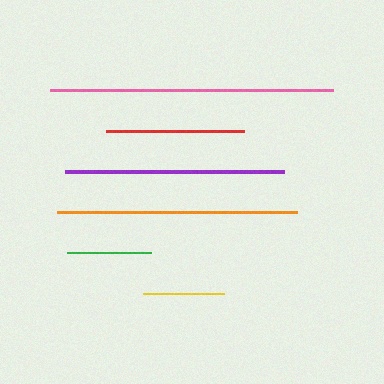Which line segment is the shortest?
The yellow line is the shortest at approximately 81 pixels.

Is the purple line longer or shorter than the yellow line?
The purple line is longer than the yellow line.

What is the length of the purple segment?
The purple segment is approximately 218 pixels long.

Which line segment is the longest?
The pink line is the longest at approximately 283 pixels.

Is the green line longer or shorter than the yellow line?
The green line is longer than the yellow line.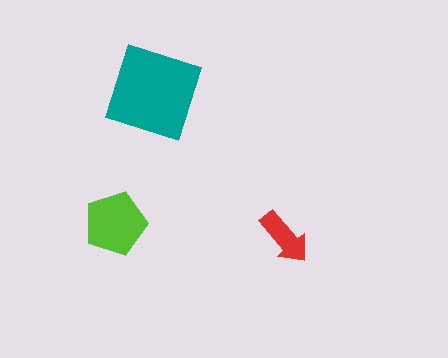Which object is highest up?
The teal diamond is topmost.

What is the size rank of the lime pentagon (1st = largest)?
2nd.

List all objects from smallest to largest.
The red arrow, the lime pentagon, the teal diamond.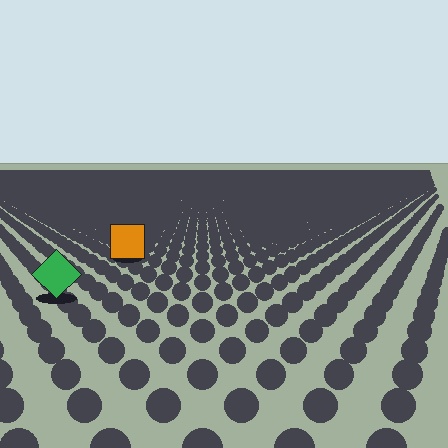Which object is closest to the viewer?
The green diamond is closest. The texture marks near it are larger and more spread out.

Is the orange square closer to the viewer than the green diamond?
No. The green diamond is closer — you can tell from the texture gradient: the ground texture is coarser near it.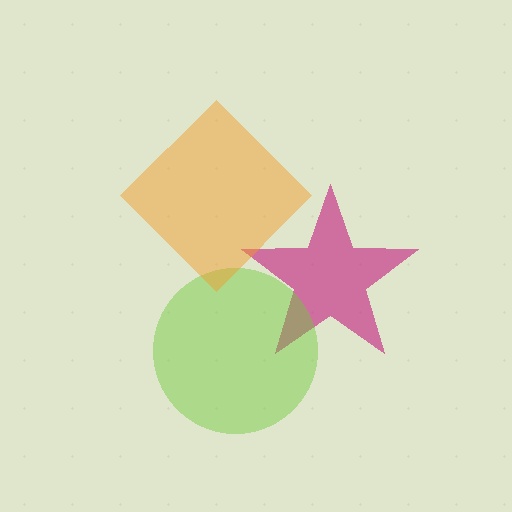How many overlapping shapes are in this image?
There are 3 overlapping shapes in the image.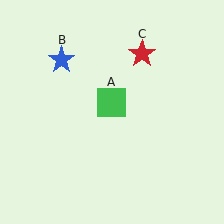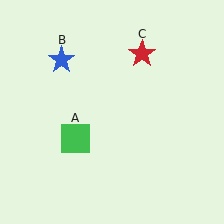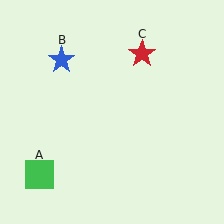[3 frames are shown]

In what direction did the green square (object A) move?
The green square (object A) moved down and to the left.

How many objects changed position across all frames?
1 object changed position: green square (object A).